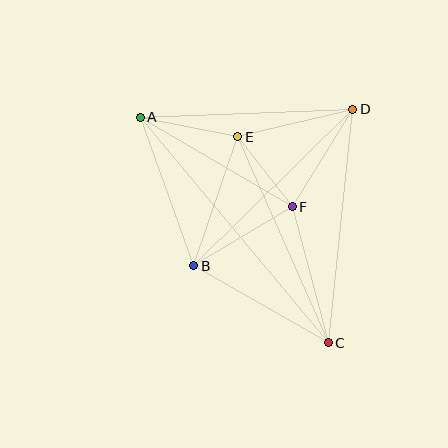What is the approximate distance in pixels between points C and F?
The distance between C and F is approximately 140 pixels.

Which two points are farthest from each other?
Points A and C are farthest from each other.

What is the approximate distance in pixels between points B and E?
The distance between B and E is approximately 136 pixels.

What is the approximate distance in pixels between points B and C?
The distance between B and C is approximately 155 pixels.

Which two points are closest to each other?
Points E and F are closest to each other.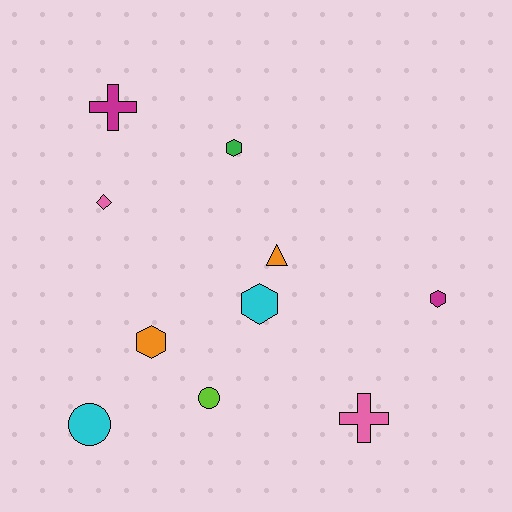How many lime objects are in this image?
There is 1 lime object.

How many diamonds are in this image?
There is 1 diamond.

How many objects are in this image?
There are 10 objects.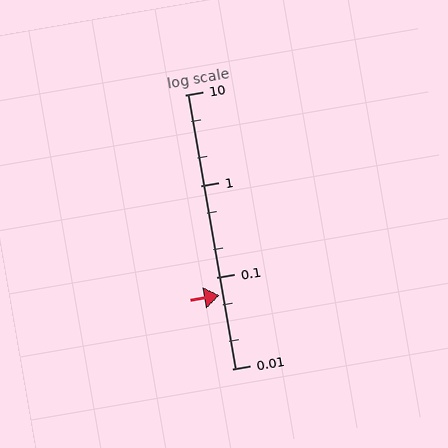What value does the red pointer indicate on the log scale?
The pointer indicates approximately 0.063.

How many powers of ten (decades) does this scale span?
The scale spans 3 decades, from 0.01 to 10.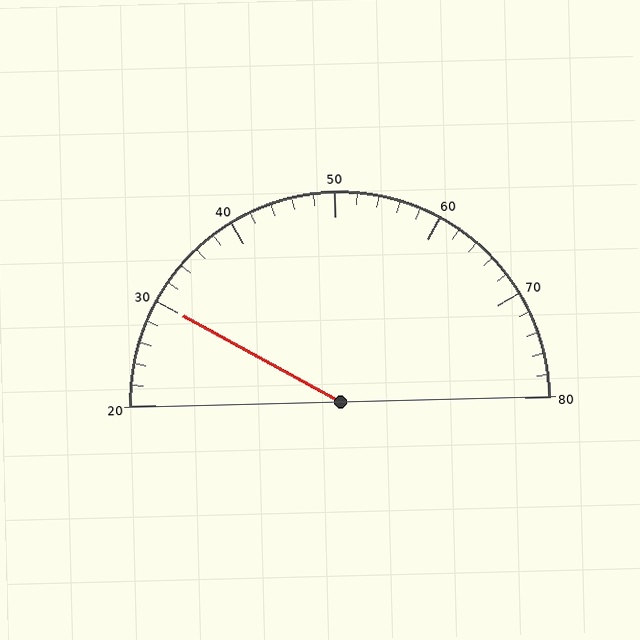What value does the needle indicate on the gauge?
The needle indicates approximately 30.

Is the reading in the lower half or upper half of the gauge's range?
The reading is in the lower half of the range (20 to 80).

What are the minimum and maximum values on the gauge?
The gauge ranges from 20 to 80.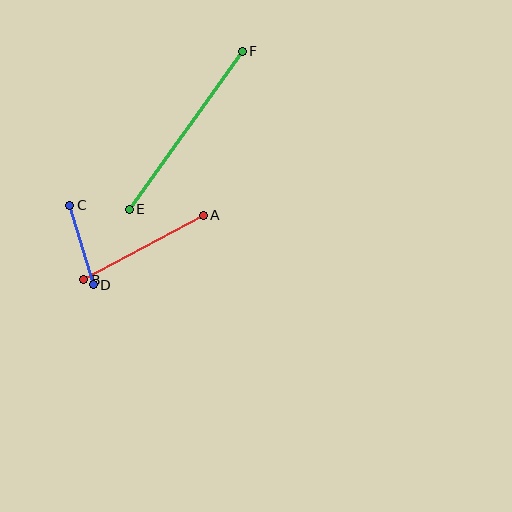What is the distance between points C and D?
The distance is approximately 83 pixels.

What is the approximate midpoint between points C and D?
The midpoint is at approximately (82, 245) pixels.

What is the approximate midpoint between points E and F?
The midpoint is at approximately (186, 130) pixels.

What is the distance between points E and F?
The distance is approximately 194 pixels.